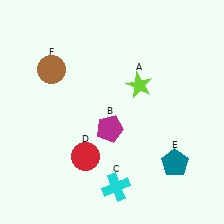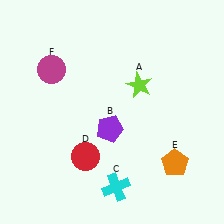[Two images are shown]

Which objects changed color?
B changed from magenta to purple. E changed from teal to orange. F changed from brown to magenta.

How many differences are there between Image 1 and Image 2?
There are 3 differences between the two images.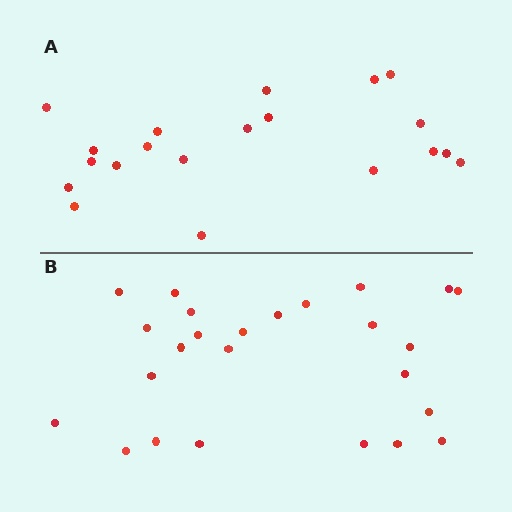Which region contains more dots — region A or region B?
Region B (the bottom region) has more dots.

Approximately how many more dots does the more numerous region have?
Region B has about 5 more dots than region A.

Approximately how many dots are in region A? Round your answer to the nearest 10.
About 20 dots.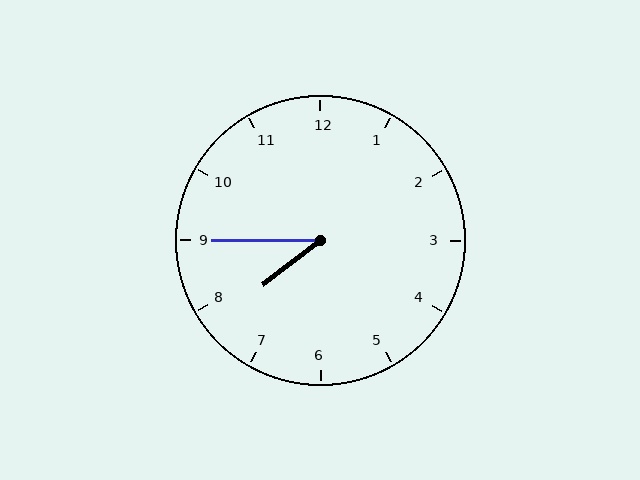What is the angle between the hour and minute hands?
Approximately 38 degrees.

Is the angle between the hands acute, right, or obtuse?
It is acute.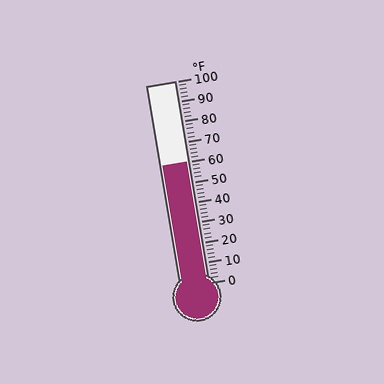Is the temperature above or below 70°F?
The temperature is below 70°F.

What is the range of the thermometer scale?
The thermometer scale ranges from 0°F to 100°F.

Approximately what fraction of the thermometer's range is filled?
The thermometer is filled to approximately 60% of its range.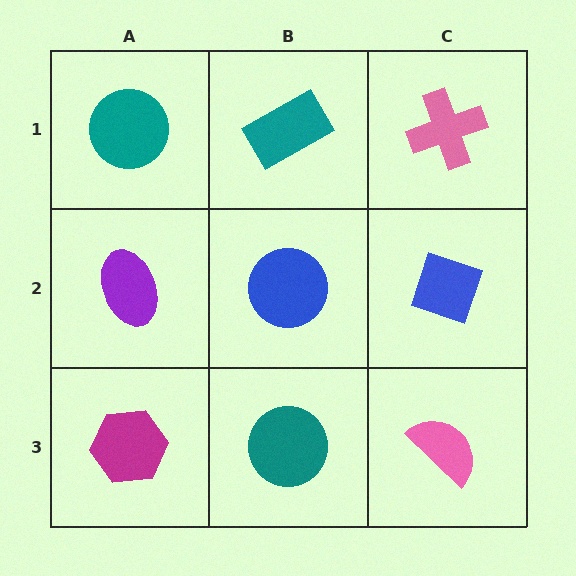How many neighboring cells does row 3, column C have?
2.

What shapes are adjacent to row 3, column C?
A blue diamond (row 2, column C), a teal circle (row 3, column B).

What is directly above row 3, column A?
A purple ellipse.